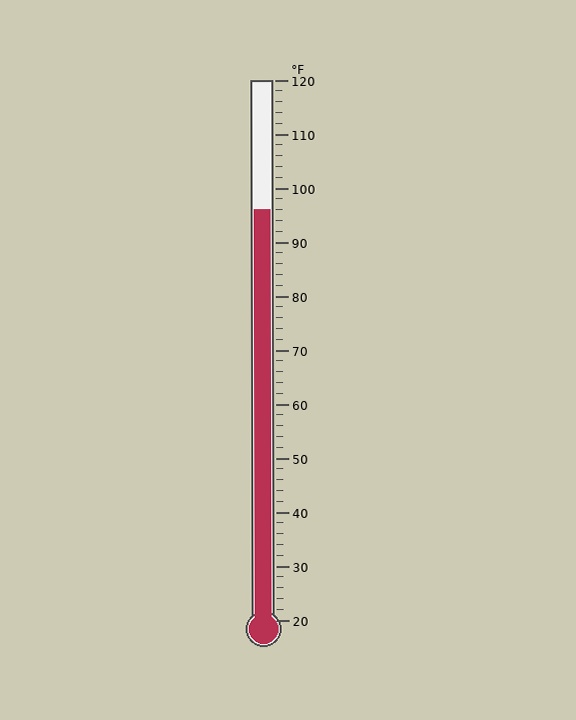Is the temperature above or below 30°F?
The temperature is above 30°F.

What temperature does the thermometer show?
The thermometer shows approximately 96°F.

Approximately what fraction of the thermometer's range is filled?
The thermometer is filled to approximately 75% of its range.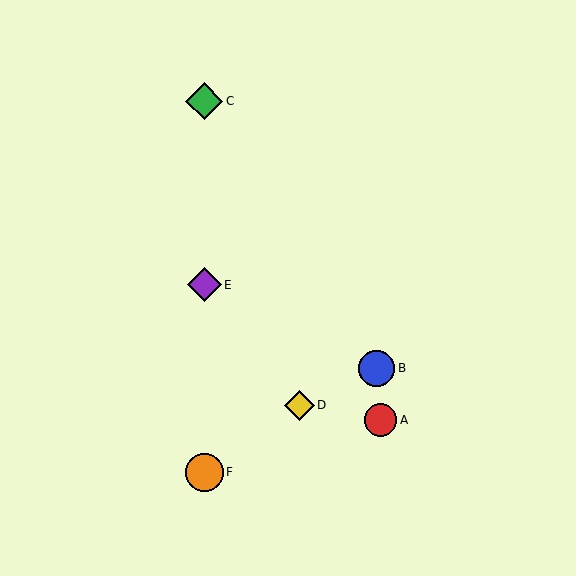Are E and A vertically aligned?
No, E is at x≈204 and A is at x≈381.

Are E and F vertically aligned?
Yes, both are at x≈204.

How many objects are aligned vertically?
3 objects (C, E, F) are aligned vertically.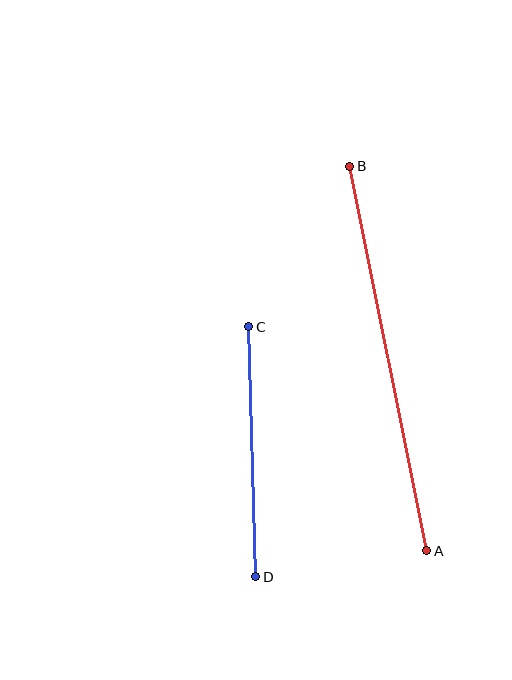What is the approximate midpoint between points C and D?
The midpoint is at approximately (252, 452) pixels.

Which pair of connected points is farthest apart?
Points A and B are farthest apart.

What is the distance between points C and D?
The distance is approximately 250 pixels.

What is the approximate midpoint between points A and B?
The midpoint is at approximately (388, 358) pixels.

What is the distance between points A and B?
The distance is approximately 392 pixels.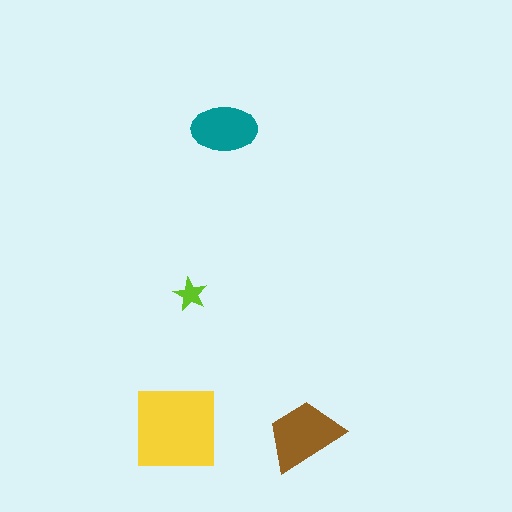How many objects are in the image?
There are 4 objects in the image.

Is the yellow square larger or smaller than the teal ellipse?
Larger.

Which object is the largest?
The yellow square.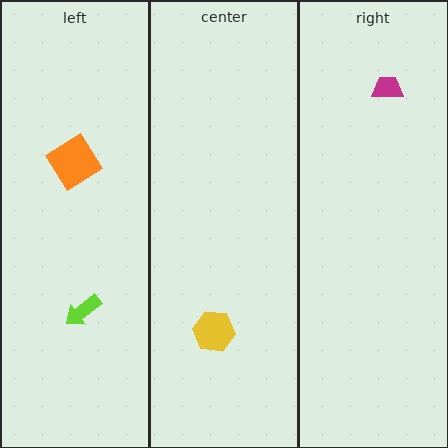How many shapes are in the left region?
2.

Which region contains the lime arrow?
The left region.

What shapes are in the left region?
The lime arrow, the orange diamond.